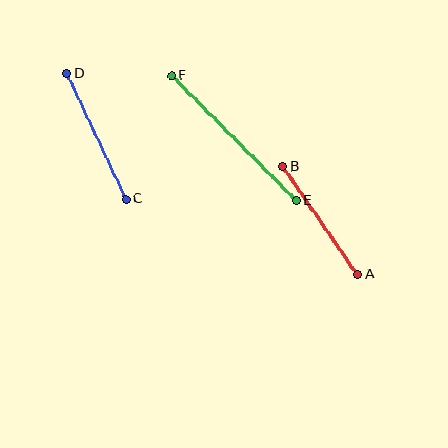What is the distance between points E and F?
The distance is approximately 176 pixels.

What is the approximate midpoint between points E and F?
The midpoint is at approximately (234, 138) pixels.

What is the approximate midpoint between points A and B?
The midpoint is at approximately (320, 221) pixels.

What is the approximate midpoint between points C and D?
The midpoint is at approximately (96, 136) pixels.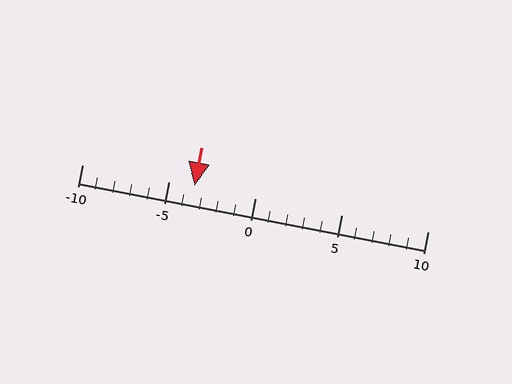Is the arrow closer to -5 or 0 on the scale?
The arrow is closer to -5.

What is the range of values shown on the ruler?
The ruler shows values from -10 to 10.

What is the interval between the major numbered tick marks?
The major tick marks are spaced 5 units apart.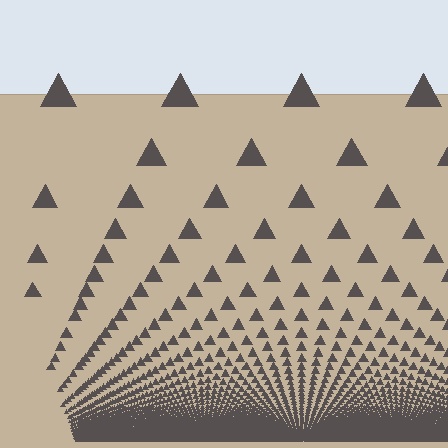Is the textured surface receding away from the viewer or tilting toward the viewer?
The surface appears to tilt toward the viewer. Texture elements get larger and sparser toward the top.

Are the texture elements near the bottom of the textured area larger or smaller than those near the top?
Smaller. The gradient is inverted — elements near the bottom are smaller and denser.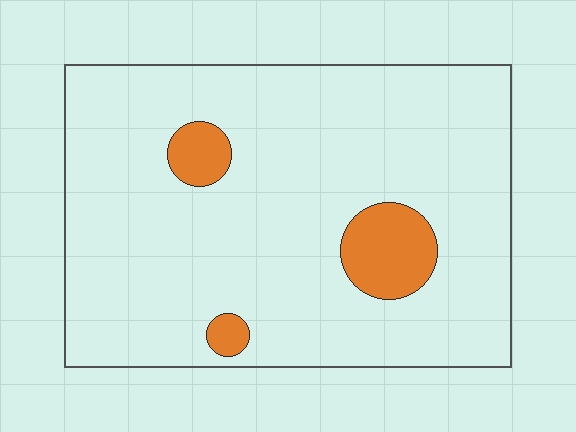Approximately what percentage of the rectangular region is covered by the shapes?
Approximately 10%.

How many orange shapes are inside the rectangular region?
3.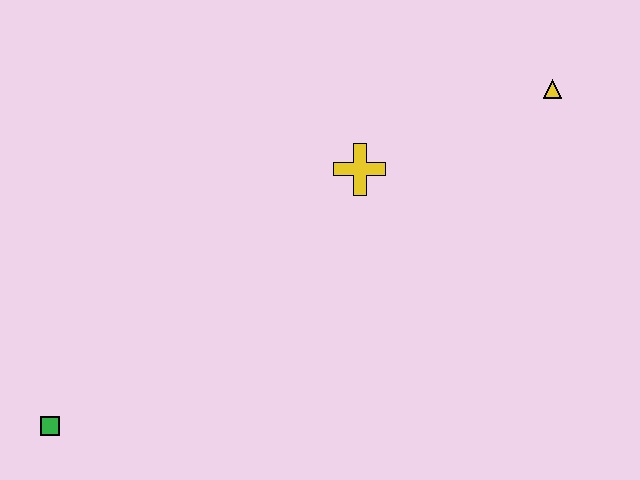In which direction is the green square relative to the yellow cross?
The green square is to the left of the yellow cross.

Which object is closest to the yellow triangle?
The yellow cross is closest to the yellow triangle.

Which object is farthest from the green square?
The yellow triangle is farthest from the green square.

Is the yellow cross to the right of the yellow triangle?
No